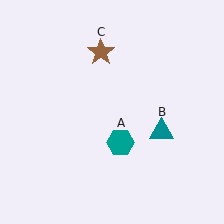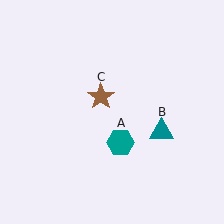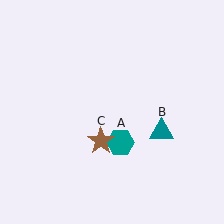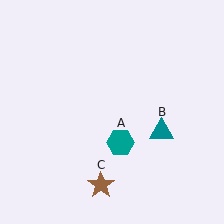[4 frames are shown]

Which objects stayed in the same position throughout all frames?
Teal hexagon (object A) and teal triangle (object B) remained stationary.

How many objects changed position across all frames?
1 object changed position: brown star (object C).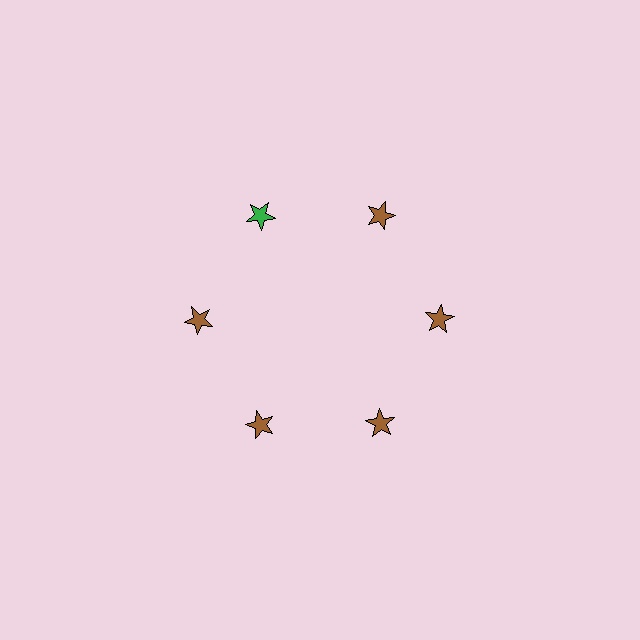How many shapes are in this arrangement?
There are 6 shapes arranged in a ring pattern.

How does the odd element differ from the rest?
It has a different color: green instead of brown.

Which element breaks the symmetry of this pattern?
The green star at roughly the 11 o'clock position breaks the symmetry. All other shapes are brown stars.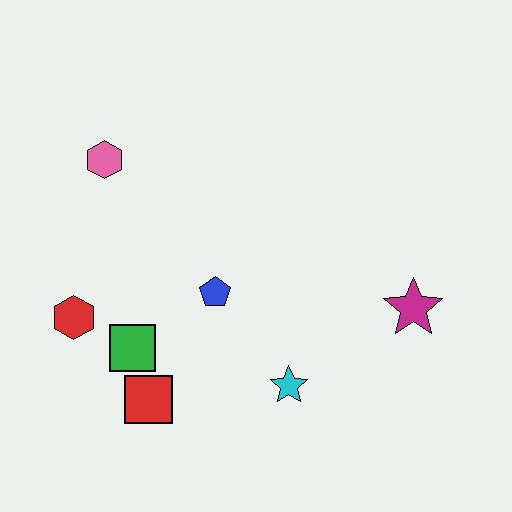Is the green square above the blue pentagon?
No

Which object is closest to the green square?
The red square is closest to the green square.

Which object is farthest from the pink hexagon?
The magenta star is farthest from the pink hexagon.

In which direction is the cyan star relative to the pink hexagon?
The cyan star is below the pink hexagon.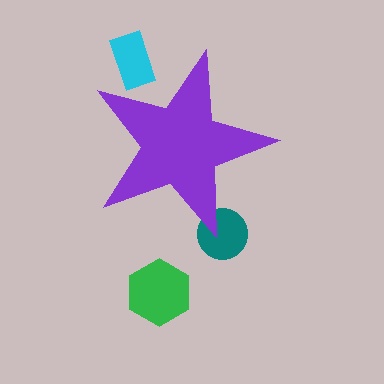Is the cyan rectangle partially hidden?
Yes, the cyan rectangle is partially hidden behind the purple star.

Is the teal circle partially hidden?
Yes, the teal circle is partially hidden behind the purple star.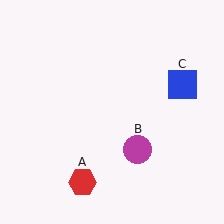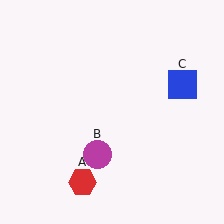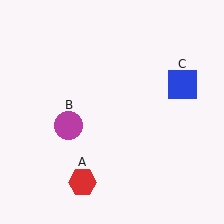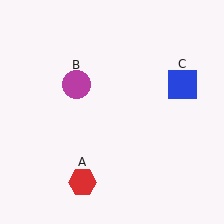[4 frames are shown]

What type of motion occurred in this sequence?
The magenta circle (object B) rotated clockwise around the center of the scene.